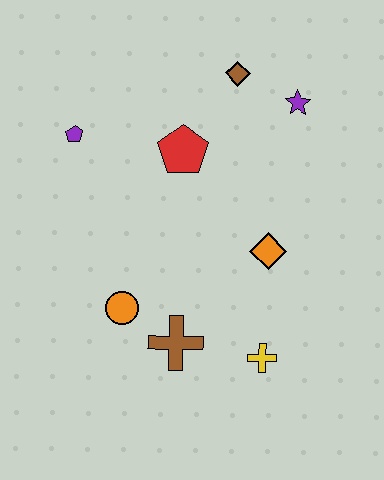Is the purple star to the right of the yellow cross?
Yes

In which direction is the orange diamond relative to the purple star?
The orange diamond is below the purple star.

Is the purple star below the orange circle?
No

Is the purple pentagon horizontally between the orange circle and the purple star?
No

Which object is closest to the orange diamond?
The yellow cross is closest to the orange diamond.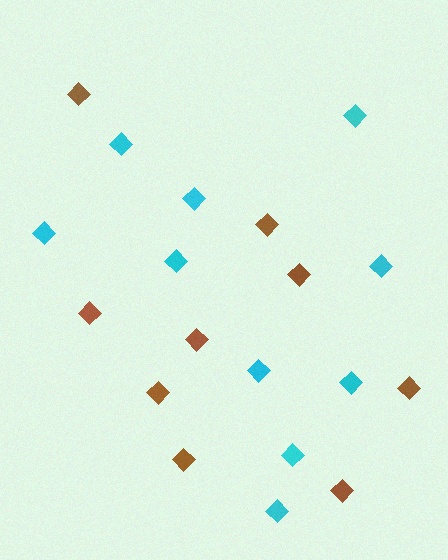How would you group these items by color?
There are 2 groups: one group of cyan diamonds (10) and one group of brown diamonds (9).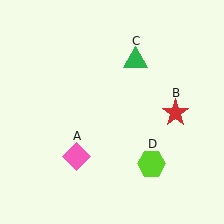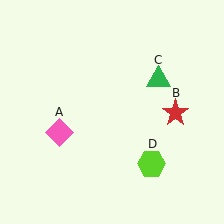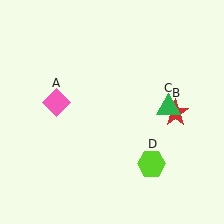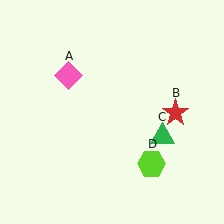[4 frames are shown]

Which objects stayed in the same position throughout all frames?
Red star (object B) and lime hexagon (object D) remained stationary.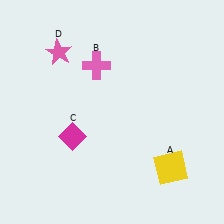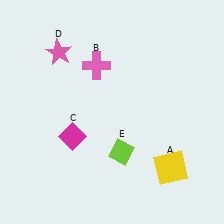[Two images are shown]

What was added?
A lime diamond (E) was added in Image 2.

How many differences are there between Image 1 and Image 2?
There is 1 difference between the two images.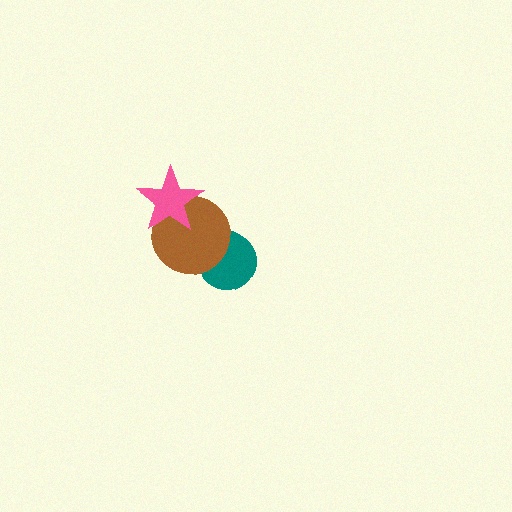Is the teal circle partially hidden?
Yes, it is partially covered by another shape.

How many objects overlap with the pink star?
1 object overlaps with the pink star.